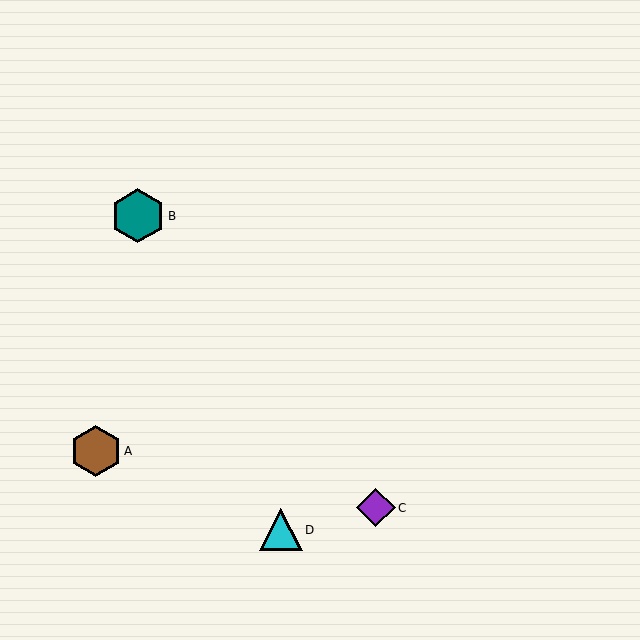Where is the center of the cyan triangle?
The center of the cyan triangle is at (281, 530).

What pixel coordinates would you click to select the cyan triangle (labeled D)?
Click at (281, 530) to select the cyan triangle D.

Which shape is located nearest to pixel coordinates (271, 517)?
The cyan triangle (labeled D) at (281, 530) is nearest to that location.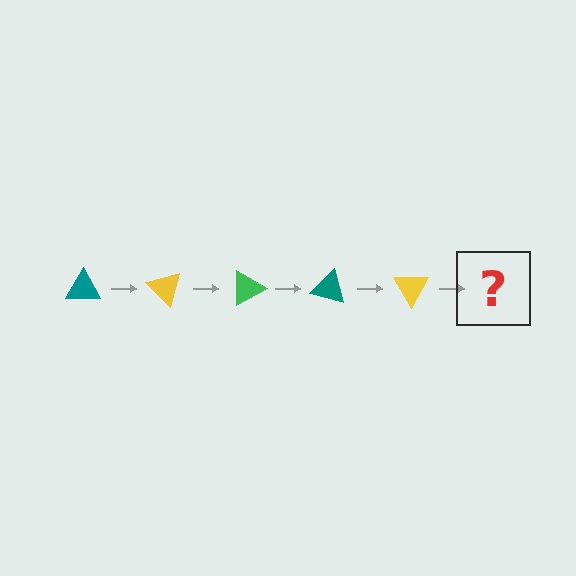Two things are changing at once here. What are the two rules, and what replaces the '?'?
The two rules are that it rotates 45 degrees each step and the color cycles through teal, yellow, and green. The '?' should be a green triangle, rotated 225 degrees from the start.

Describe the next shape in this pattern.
It should be a green triangle, rotated 225 degrees from the start.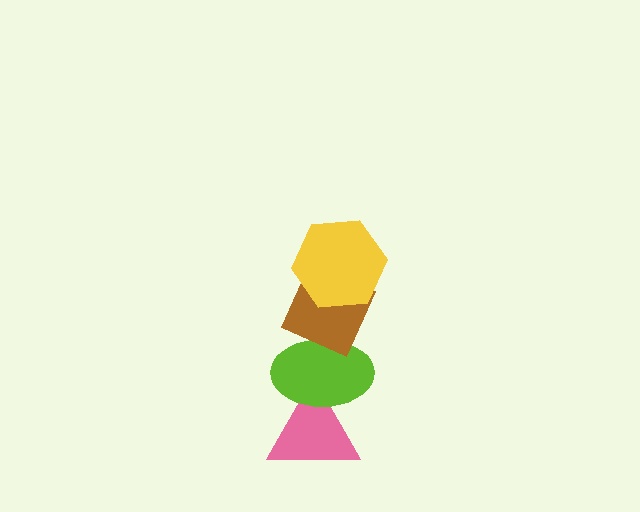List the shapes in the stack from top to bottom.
From top to bottom: the yellow hexagon, the brown diamond, the lime ellipse, the pink triangle.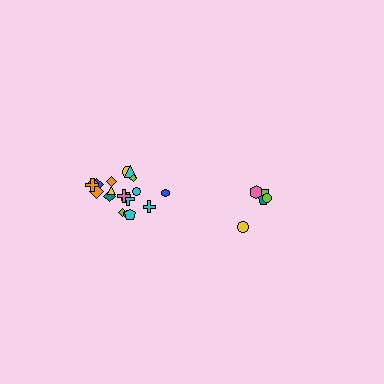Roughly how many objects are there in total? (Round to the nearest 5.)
Roughly 25 objects in total.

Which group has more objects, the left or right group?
The left group.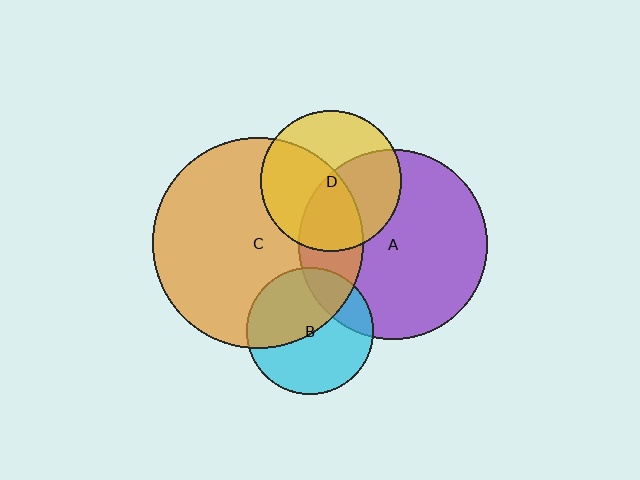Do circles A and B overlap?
Yes.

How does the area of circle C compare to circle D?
Approximately 2.2 times.